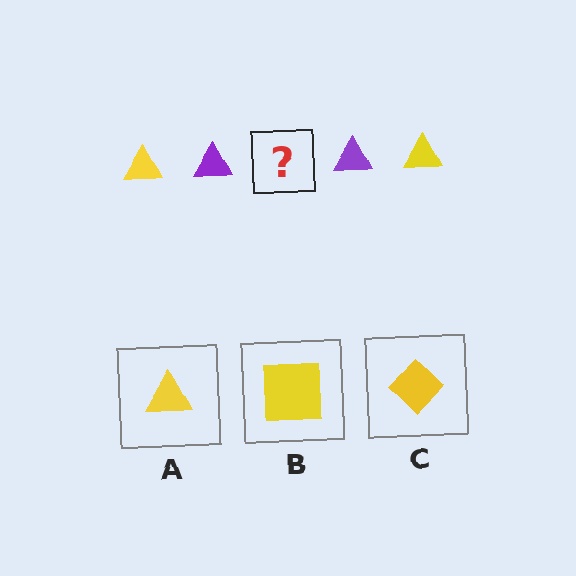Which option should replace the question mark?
Option A.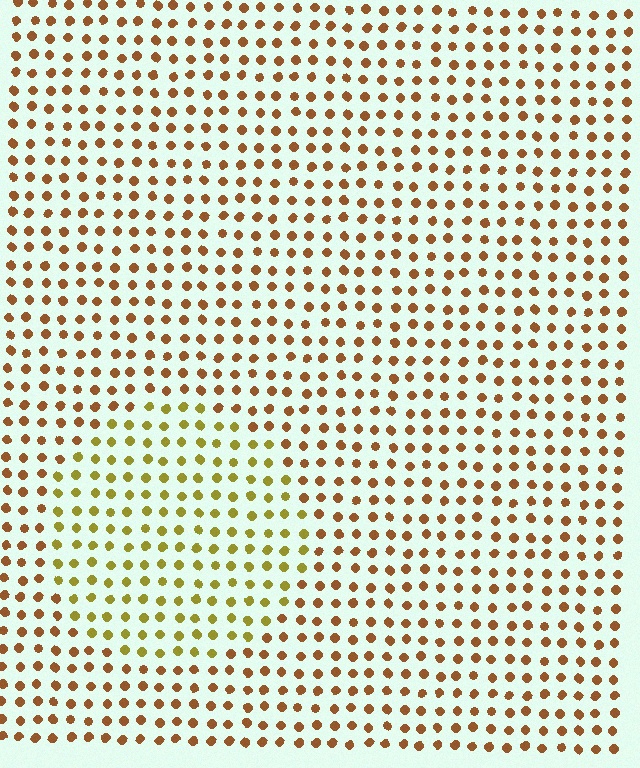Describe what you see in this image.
The image is filled with small brown elements in a uniform arrangement. A circle-shaped region is visible where the elements are tinted to a slightly different hue, forming a subtle color boundary.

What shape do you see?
I see a circle.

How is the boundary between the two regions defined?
The boundary is defined purely by a slight shift in hue (about 34 degrees). Spacing, size, and orientation are identical on both sides.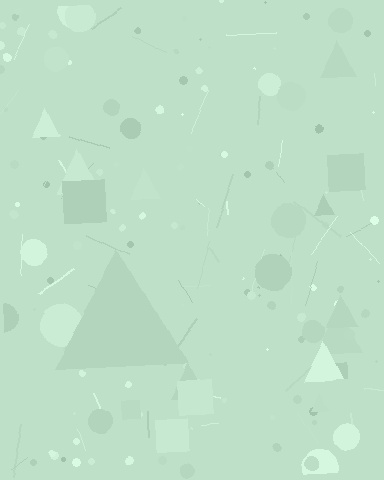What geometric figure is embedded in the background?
A triangle is embedded in the background.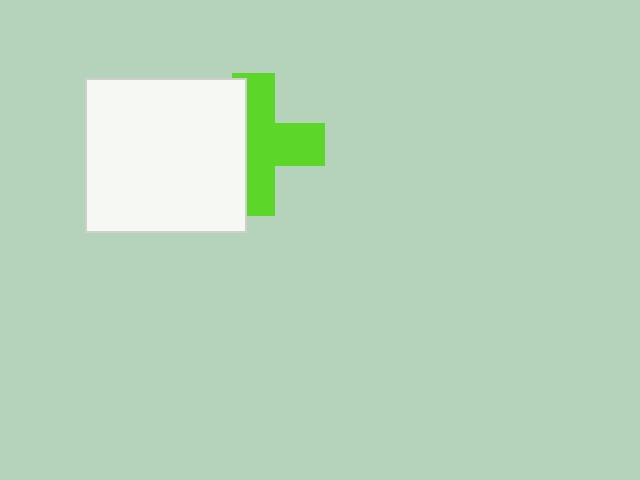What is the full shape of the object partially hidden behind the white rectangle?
The partially hidden object is a lime cross.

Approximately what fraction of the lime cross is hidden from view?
Roughly 41% of the lime cross is hidden behind the white rectangle.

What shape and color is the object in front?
The object in front is a white rectangle.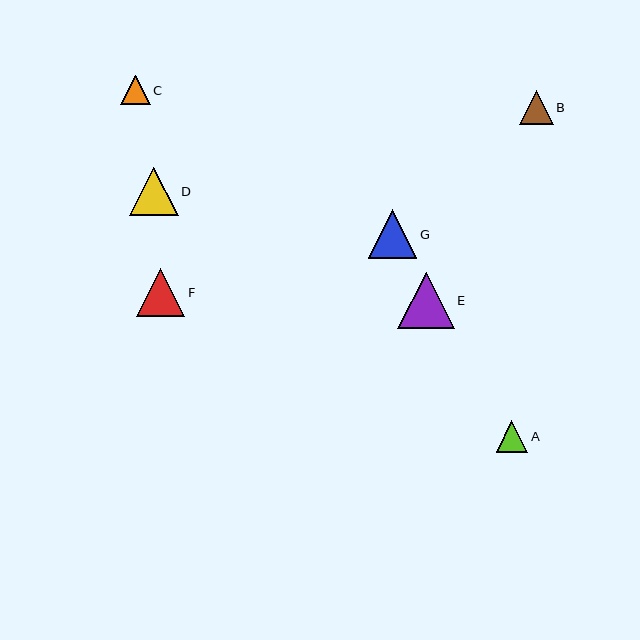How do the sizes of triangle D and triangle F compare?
Triangle D and triangle F are approximately the same size.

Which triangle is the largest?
Triangle E is the largest with a size of approximately 56 pixels.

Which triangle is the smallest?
Triangle C is the smallest with a size of approximately 30 pixels.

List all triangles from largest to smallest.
From largest to smallest: E, D, G, F, B, A, C.